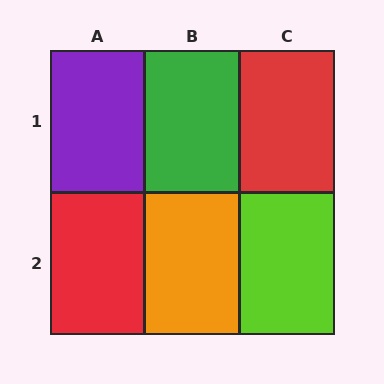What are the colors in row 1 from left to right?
Purple, green, red.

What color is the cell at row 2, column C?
Lime.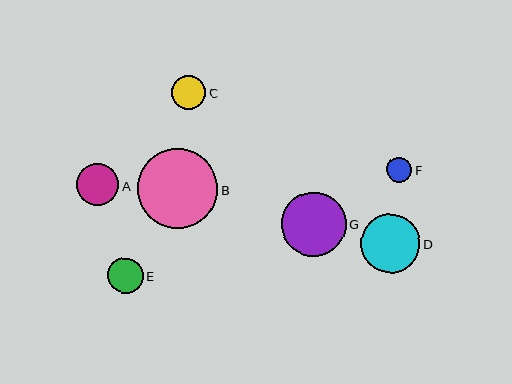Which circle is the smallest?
Circle F is the smallest with a size of approximately 26 pixels.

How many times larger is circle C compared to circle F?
Circle C is approximately 1.3 times the size of circle F.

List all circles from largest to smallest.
From largest to smallest: B, G, D, A, E, C, F.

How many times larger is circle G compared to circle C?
Circle G is approximately 1.9 times the size of circle C.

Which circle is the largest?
Circle B is the largest with a size of approximately 80 pixels.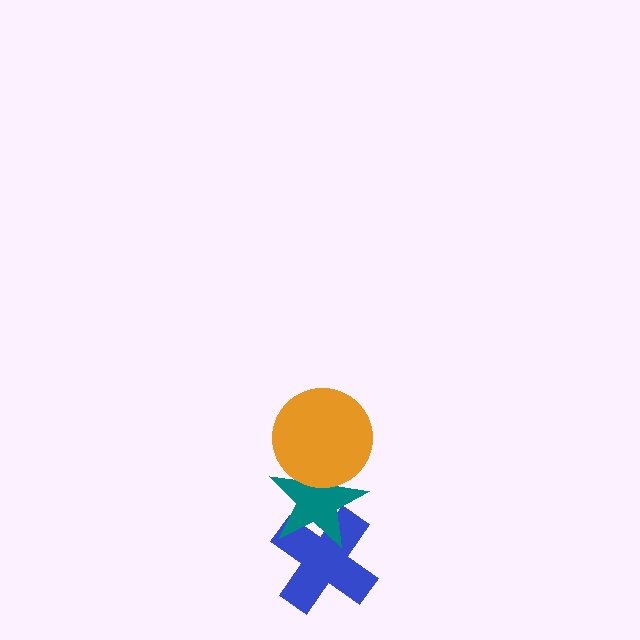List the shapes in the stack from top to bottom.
From top to bottom: the orange circle, the teal star, the blue cross.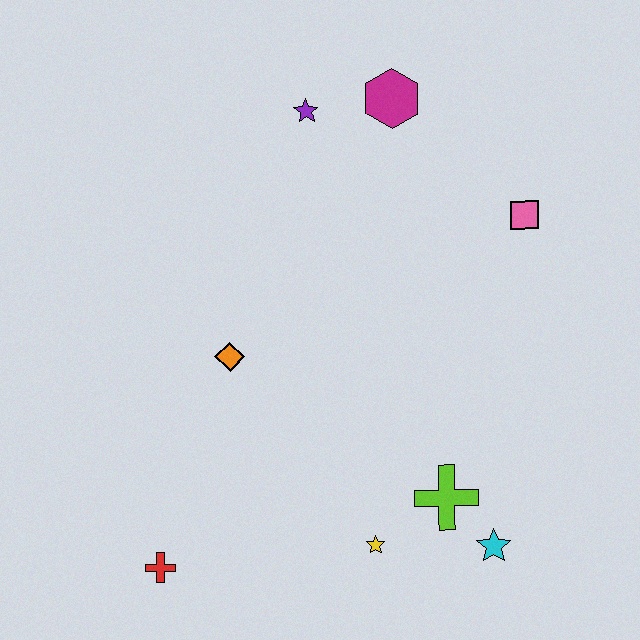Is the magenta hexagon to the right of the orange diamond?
Yes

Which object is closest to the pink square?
The magenta hexagon is closest to the pink square.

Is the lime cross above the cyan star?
Yes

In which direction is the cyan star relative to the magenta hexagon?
The cyan star is below the magenta hexagon.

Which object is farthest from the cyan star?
The purple star is farthest from the cyan star.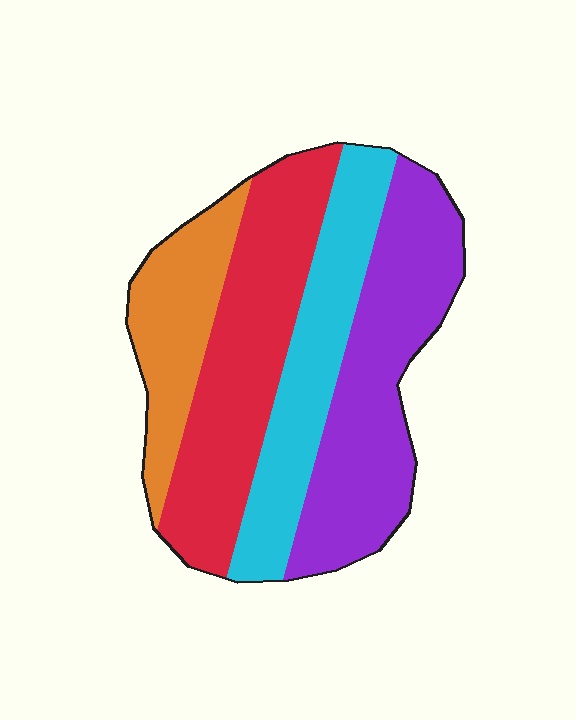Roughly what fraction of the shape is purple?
Purple takes up between a sixth and a third of the shape.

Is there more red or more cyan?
Red.